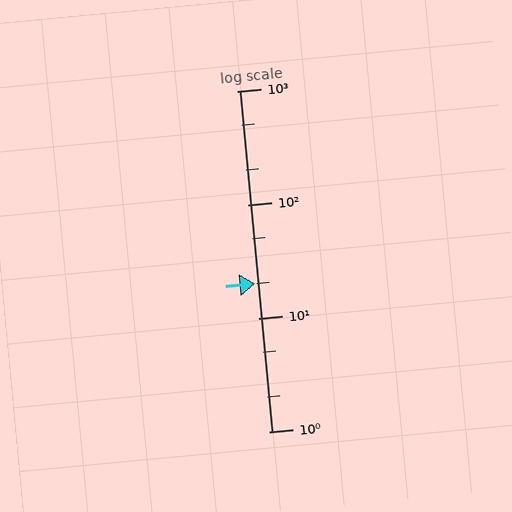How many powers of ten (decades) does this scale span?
The scale spans 3 decades, from 1 to 1000.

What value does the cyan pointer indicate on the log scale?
The pointer indicates approximately 20.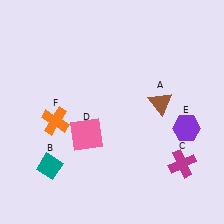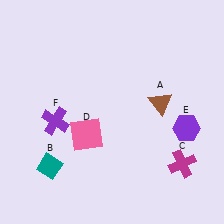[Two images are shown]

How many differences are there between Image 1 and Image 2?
There is 1 difference between the two images.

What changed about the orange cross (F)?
In Image 1, F is orange. In Image 2, it changed to purple.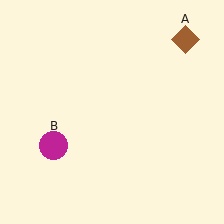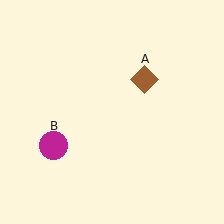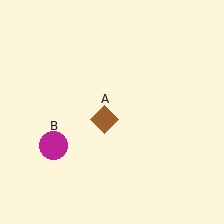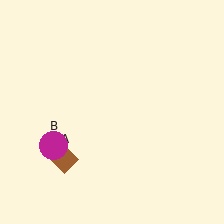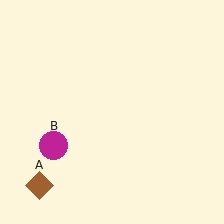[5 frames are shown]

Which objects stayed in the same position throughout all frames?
Magenta circle (object B) remained stationary.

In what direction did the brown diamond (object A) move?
The brown diamond (object A) moved down and to the left.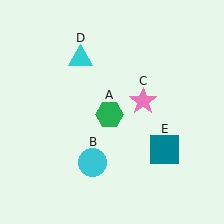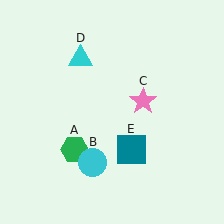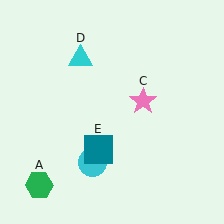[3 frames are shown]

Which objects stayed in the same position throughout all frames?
Cyan circle (object B) and pink star (object C) and cyan triangle (object D) remained stationary.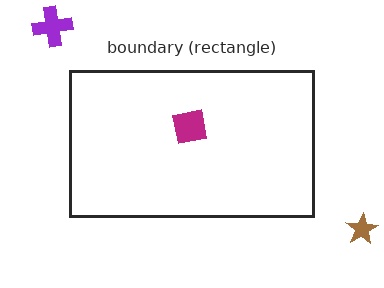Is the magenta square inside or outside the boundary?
Inside.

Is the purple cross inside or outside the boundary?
Outside.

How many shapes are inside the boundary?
1 inside, 2 outside.